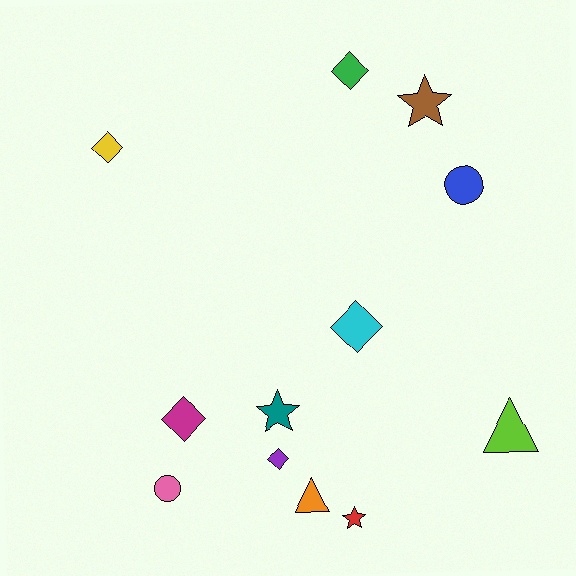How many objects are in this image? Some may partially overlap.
There are 12 objects.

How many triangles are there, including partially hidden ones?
There are 2 triangles.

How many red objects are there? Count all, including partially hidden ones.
There is 1 red object.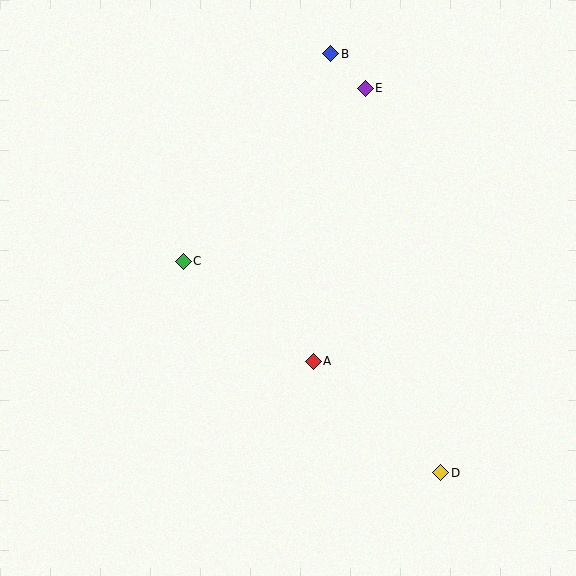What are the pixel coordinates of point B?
Point B is at (331, 54).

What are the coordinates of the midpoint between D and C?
The midpoint between D and C is at (312, 367).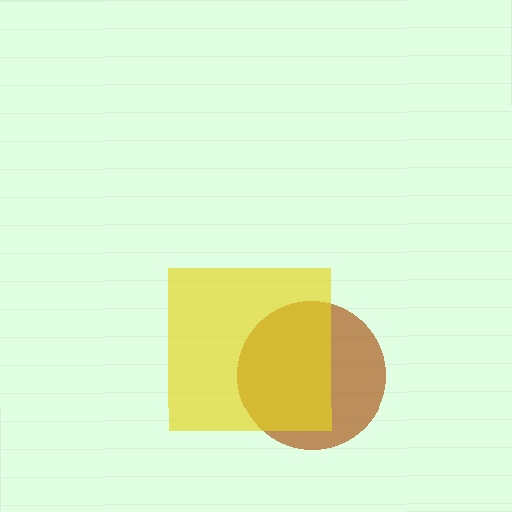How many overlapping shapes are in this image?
There are 2 overlapping shapes in the image.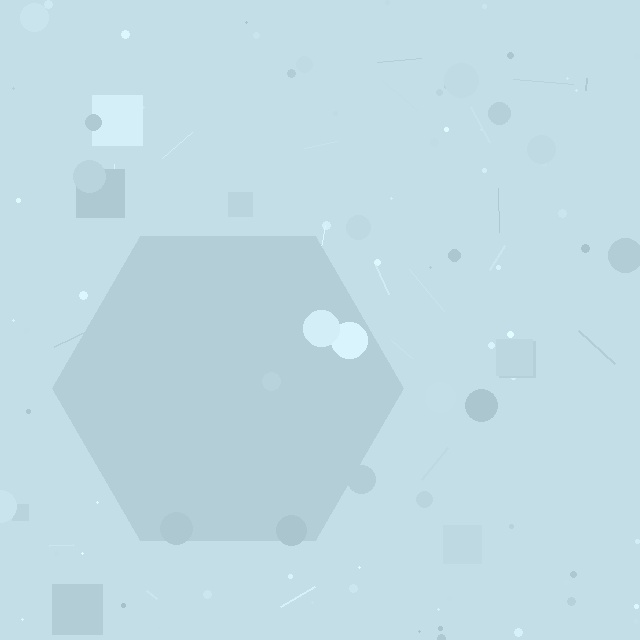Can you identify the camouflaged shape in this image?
The camouflaged shape is a hexagon.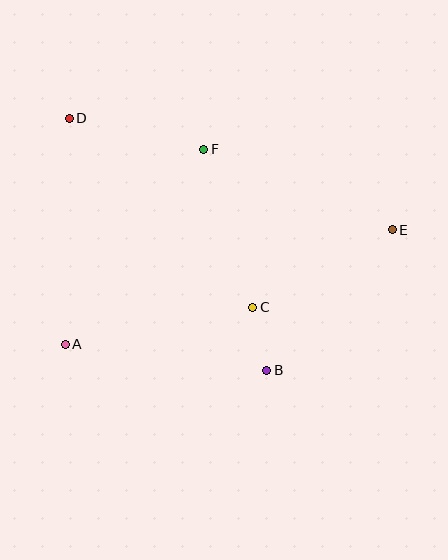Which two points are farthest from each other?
Points A and E are farthest from each other.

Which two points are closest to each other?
Points B and C are closest to each other.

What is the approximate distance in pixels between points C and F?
The distance between C and F is approximately 166 pixels.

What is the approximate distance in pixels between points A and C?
The distance between A and C is approximately 191 pixels.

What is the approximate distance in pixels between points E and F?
The distance between E and F is approximately 205 pixels.